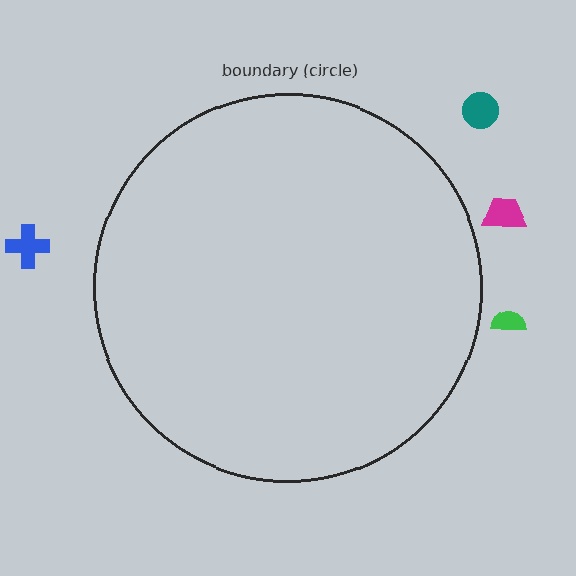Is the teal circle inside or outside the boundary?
Outside.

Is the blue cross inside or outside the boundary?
Outside.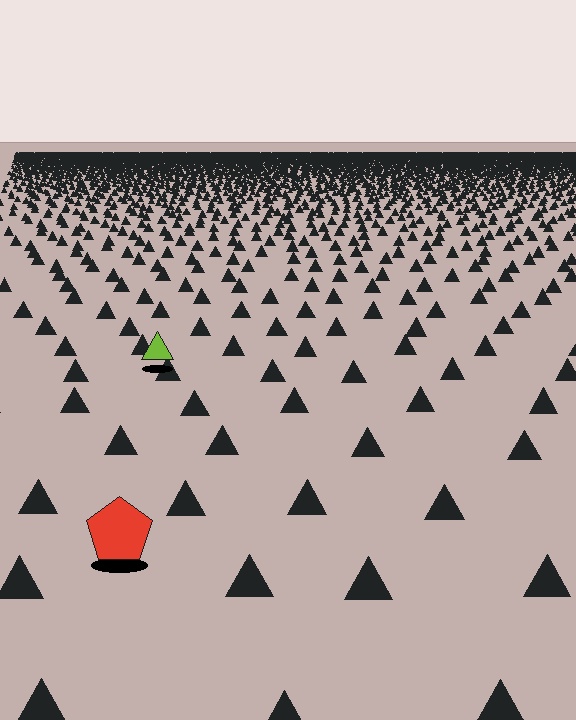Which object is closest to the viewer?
The red pentagon is closest. The texture marks near it are larger and more spread out.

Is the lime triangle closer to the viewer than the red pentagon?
No. The red pentagon is closer — you can tell from the texture gradient: the ground texture is coarser near it.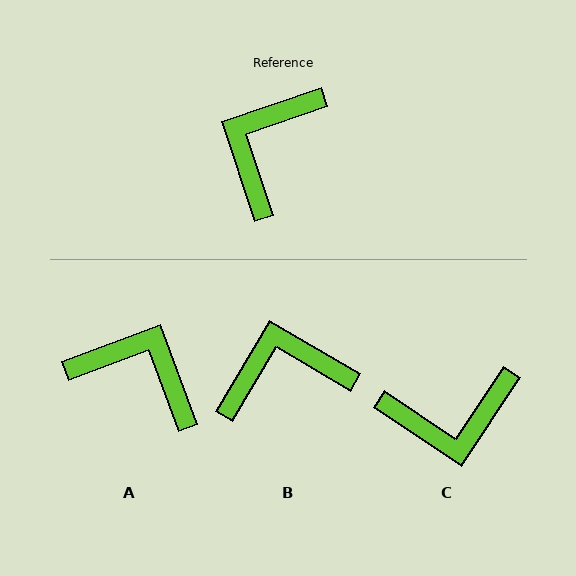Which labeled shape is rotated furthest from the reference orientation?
C, about 128 degrees away.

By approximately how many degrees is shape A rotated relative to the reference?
Approximately 88 degrees clockwise.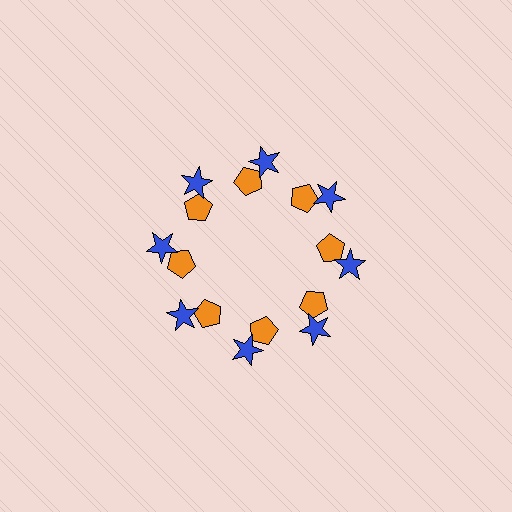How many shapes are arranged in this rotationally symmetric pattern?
There are 16 shapes, arranged in 8 groups of 2.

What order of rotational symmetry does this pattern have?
This pattern has 8-fold rotational symmetry.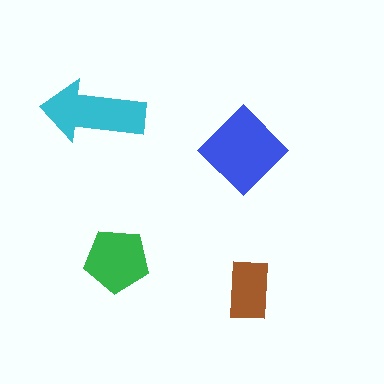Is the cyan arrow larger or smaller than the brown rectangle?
Larger.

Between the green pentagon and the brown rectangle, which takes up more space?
The green pentagon.